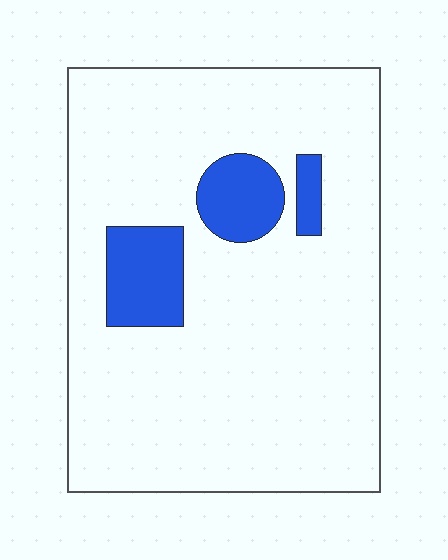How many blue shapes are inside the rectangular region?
3.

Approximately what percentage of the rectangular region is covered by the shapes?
Approximately 10%.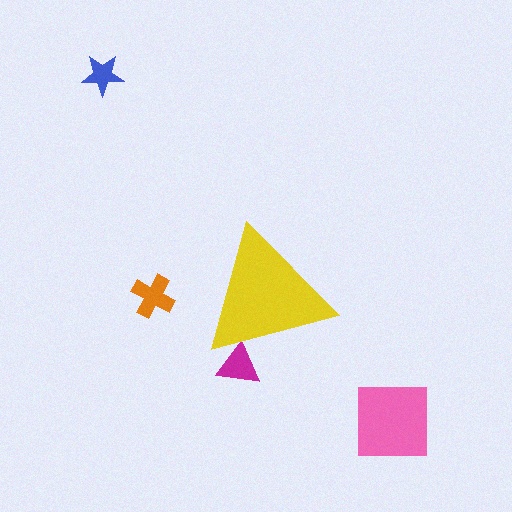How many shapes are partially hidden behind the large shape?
1 shape is partially hidden.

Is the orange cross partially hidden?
No, the orange cross is fully visible.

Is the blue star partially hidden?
No, the blue star is fully visible.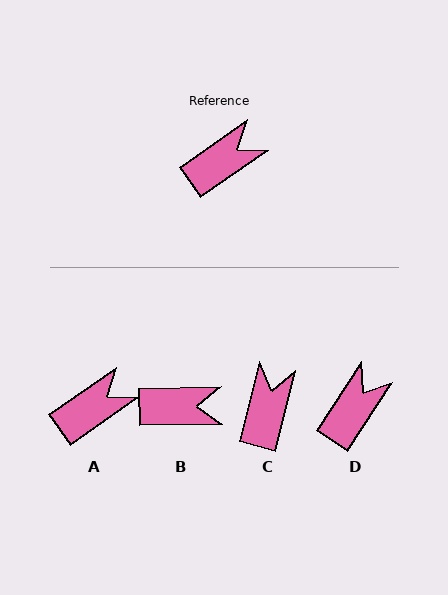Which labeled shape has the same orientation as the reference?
A.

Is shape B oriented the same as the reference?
No, it is off by about 34 degrees.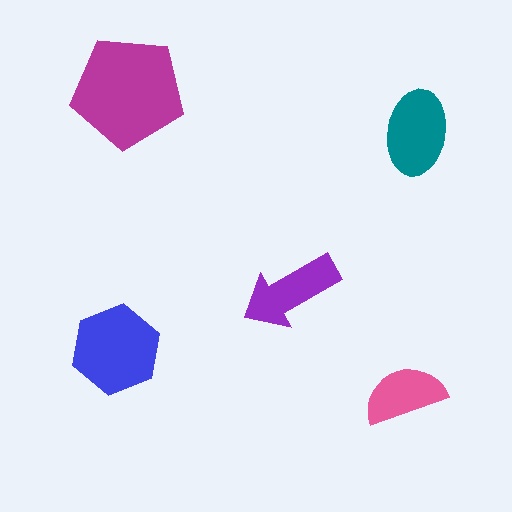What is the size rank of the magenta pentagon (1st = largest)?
1st.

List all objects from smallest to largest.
The pink semicircle, the purple arrow, the teal ellipse, the blue hexagon, the magenta pentagon.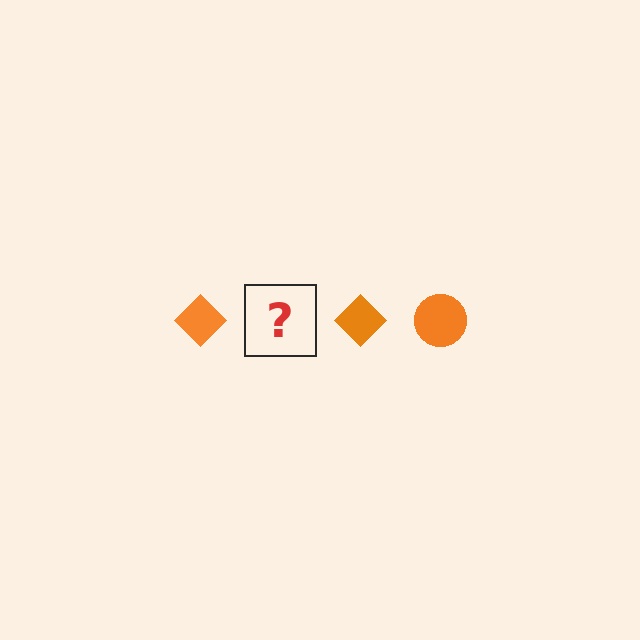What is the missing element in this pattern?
The missing element is an orange circle.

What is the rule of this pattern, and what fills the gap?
The rule is that the pattern cycles through diamond, circle shapes in orange. The gap should be filled with an orange circle.